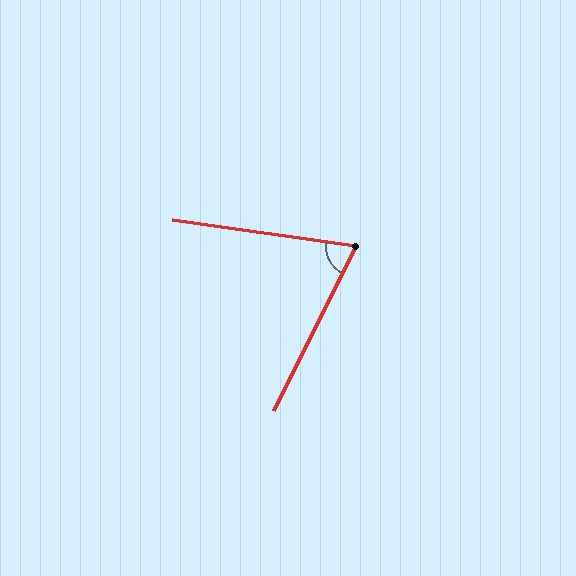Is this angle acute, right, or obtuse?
It is acute.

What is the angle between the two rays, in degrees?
Approximately 72 degrees.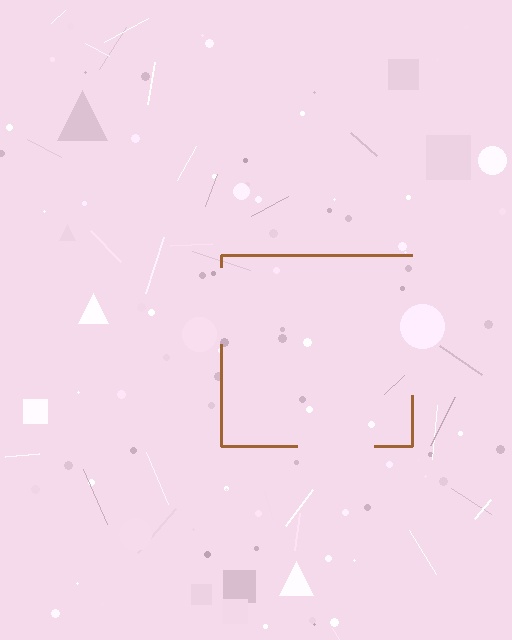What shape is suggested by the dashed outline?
The dashed outline suggests a square.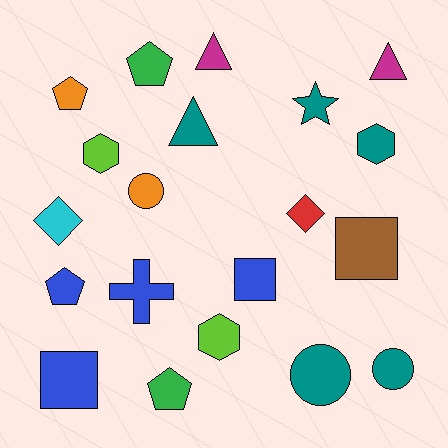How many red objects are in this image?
There is 1 red object.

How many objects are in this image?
There are 20 objects.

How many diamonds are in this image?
There are 2 diamonds.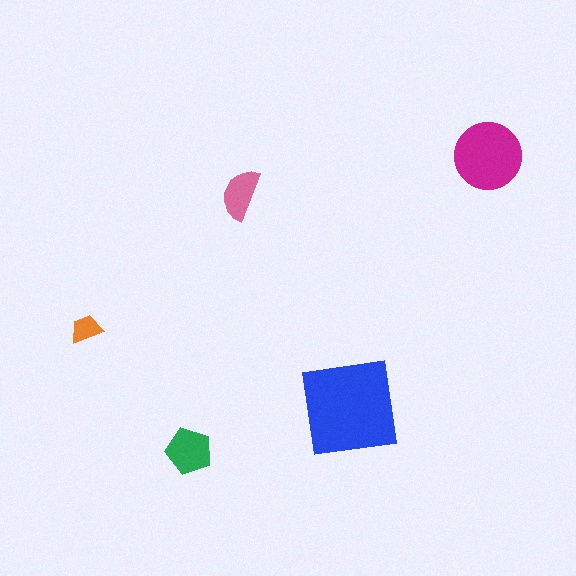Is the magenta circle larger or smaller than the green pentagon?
Larger.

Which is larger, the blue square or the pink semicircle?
The blue square.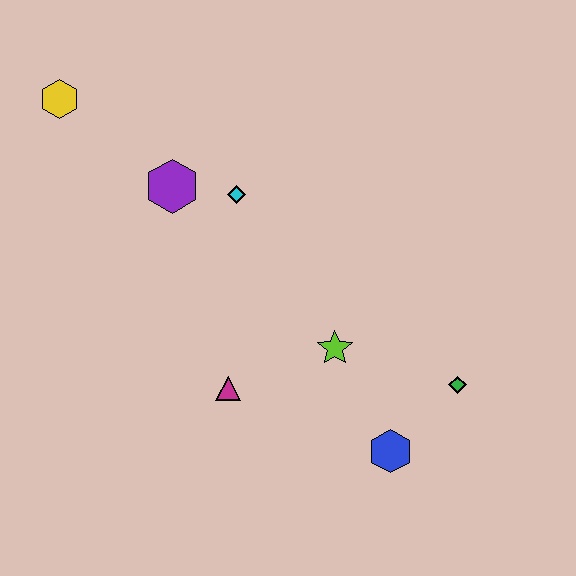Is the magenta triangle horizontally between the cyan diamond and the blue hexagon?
No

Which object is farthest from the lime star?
The yellow hexagon is farthest from the lime star.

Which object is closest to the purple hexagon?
The cyan diamond is closest to the purple hexagon.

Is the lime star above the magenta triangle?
Yes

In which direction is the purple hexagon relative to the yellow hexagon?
The purple hexagon is to the right of the yellow hexagon.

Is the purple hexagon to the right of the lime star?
No